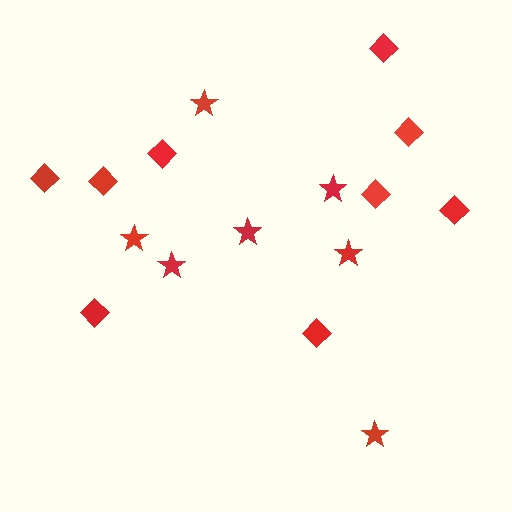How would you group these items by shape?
There are 2 groups: one group of diamonds (9) and one group of stars (7).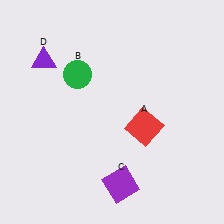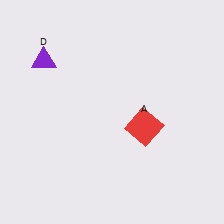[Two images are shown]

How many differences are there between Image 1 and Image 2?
There are 2 differences between the two images.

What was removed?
The green circle (B), the purple square (C) were removed in Image 2.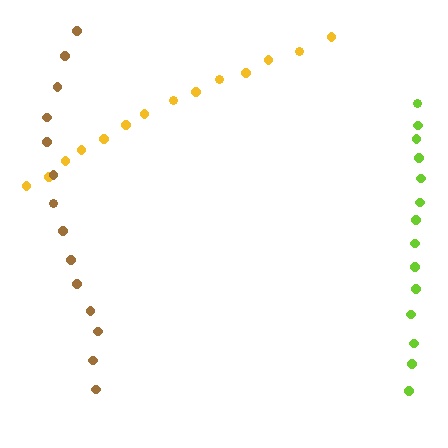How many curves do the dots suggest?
There are 3 distinct paths.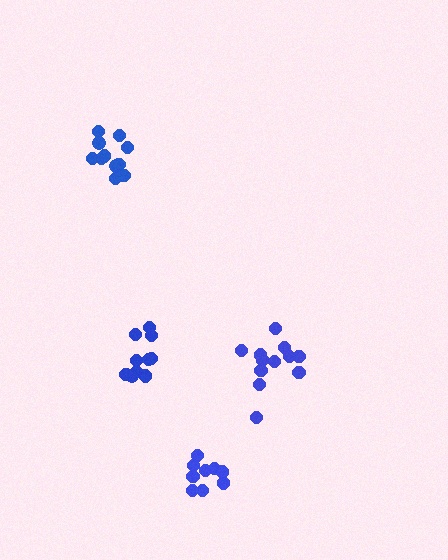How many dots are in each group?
Group 1: 12 dots, Group 2: 10 dots, Group 3: 11 dots, Group 4: 9 dots (42 total).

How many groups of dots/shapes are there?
There are 4 groups.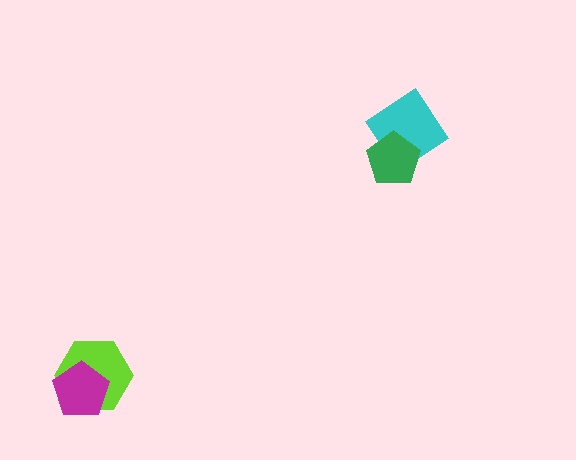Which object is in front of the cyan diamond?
The green pentagon is in front of the cyan diamond.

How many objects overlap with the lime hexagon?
1 object overlaps with the lime hexagon.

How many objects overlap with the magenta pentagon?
1 object overlaps with the magenta pentagon.